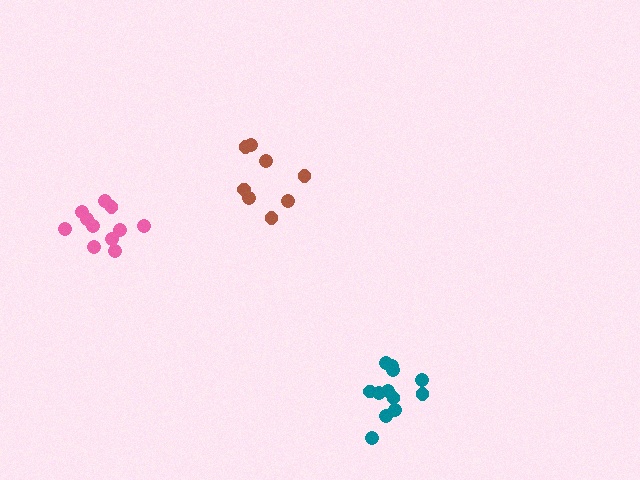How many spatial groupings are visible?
There are 3 spatial groupings.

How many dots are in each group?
Group 1: 11 dots, Group 2: 12 dots, Group 3: 8 dots (31 total).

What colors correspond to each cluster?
The clusters are colored: pink, teal, brown.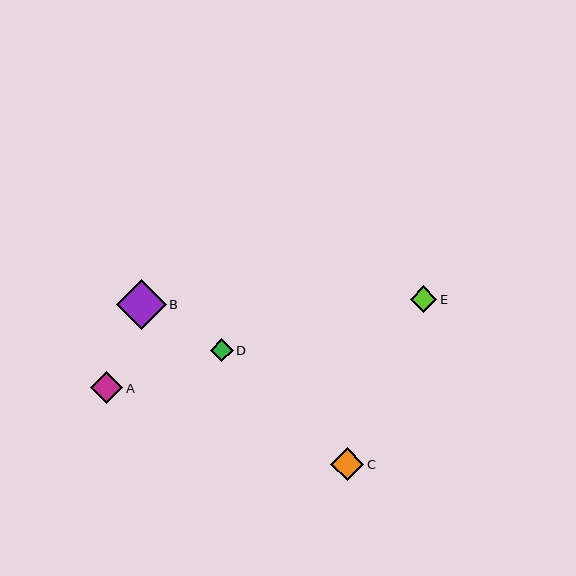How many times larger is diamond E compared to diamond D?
Diamond E is approximately 1.1 times the size of diamond D.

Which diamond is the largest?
Diamond B is the largest with a size of approximately 50 pixels.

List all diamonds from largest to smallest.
From largest to smallest: B, C, A, E, D.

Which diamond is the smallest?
Diamond D is the smallest with a size of approximately 23 pixels.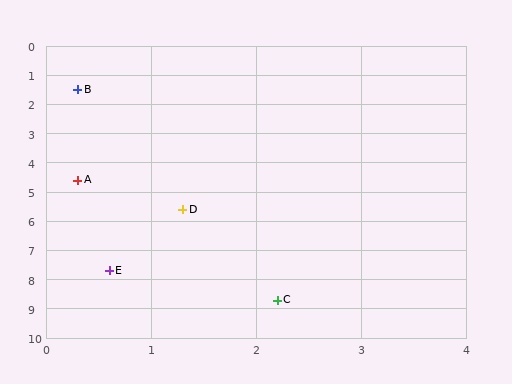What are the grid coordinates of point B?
Point B is at approximately (0.3, 1.5).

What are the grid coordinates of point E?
Point E is at approximately (0.6, 7.7).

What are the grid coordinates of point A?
Point A is at approximately (0.3, 4.6).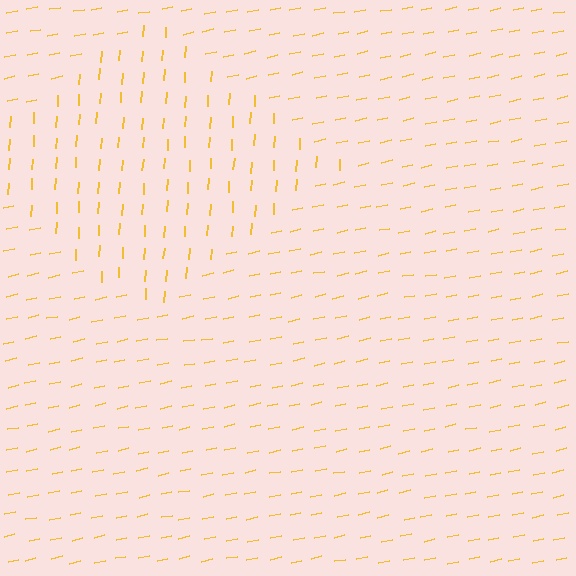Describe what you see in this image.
The image is filled with small yellow line segments. A diamond region in the image has lines oriented differently from the surrounding lines, creating a visible texture boundary.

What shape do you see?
I see a diamond.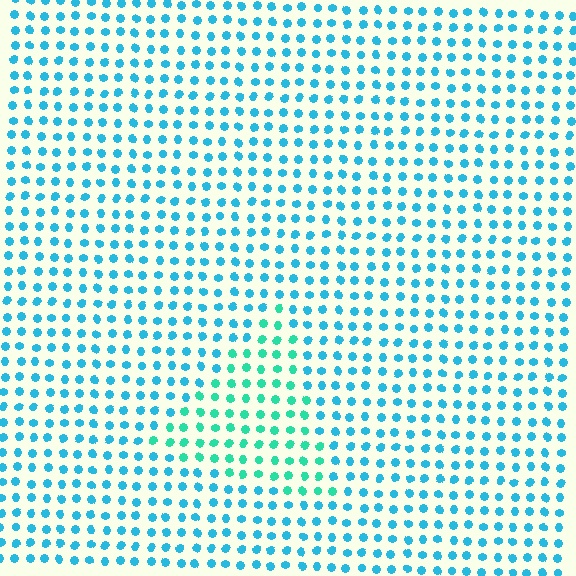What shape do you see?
I see a triangle.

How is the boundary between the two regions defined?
The boundary is defined purely by a slight shift in hue (about 32 degrees). Spacing, size, and orientation are identical on both sides.